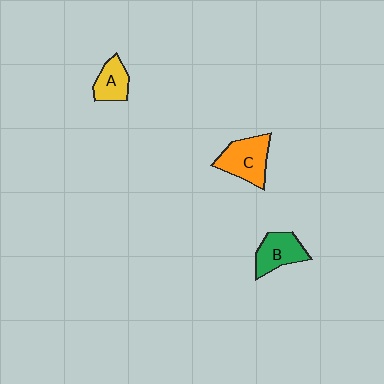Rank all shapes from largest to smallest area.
From largest to smallest: C (orange), B (green), A (yellow).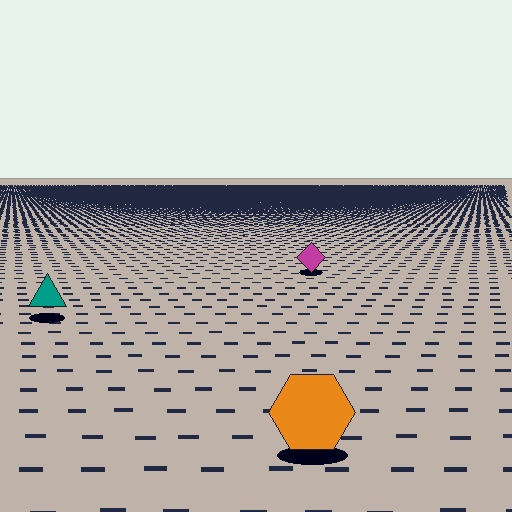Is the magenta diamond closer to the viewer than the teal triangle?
No. The teal triangle is closer — you can tell from the texture gradient: the ground texture is coarser near it.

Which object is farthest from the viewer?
The magenta diamond is farthest from the viewer. It appears smaller and the ground texture around it is denser.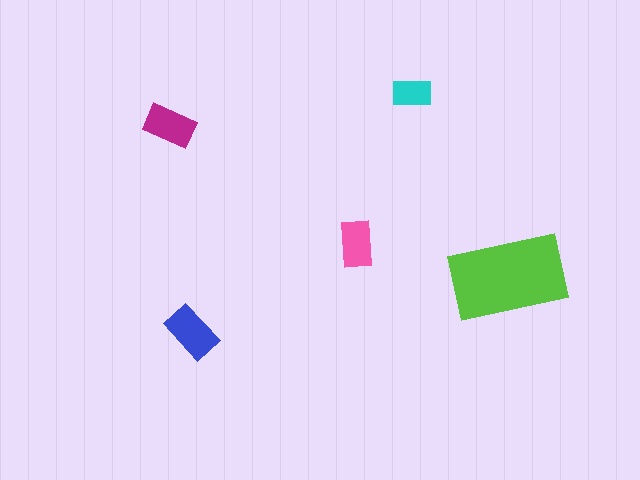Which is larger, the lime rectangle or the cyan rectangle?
The lime one.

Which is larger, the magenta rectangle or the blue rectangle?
The blue one.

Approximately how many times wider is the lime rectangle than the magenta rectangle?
About 2.5 times wider.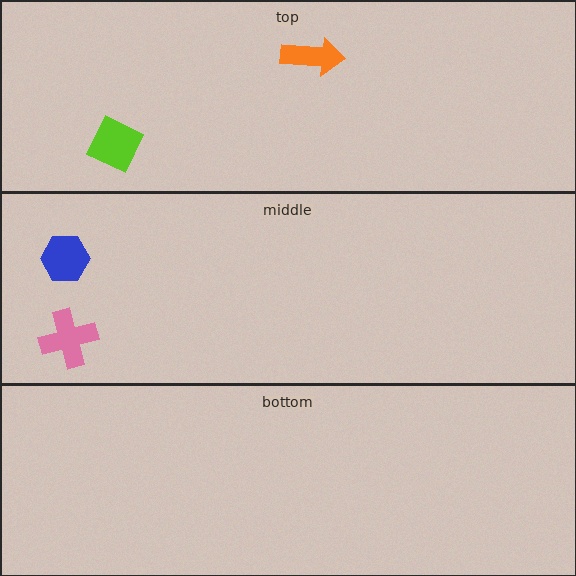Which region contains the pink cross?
The middle region.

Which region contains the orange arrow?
The top region.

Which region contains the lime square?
The top region.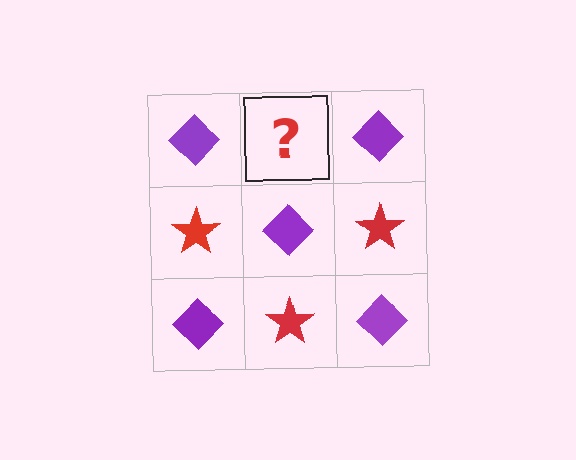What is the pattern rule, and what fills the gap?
The rule is that it alternates purple diamond and red star in a checkerboard pattern. The gap should be filled with a red star.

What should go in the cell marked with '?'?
The missing cell should contain a red star.